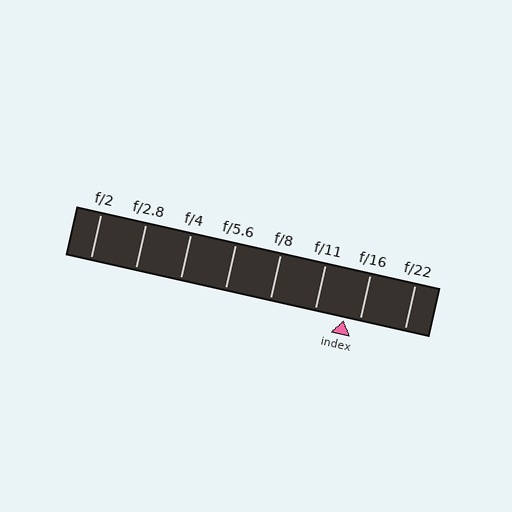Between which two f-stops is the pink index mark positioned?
The index mark is between f/11 and f/16.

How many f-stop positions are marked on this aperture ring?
There are 8 f-stop positions marked.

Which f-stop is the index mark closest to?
The index mark is closest to f/16.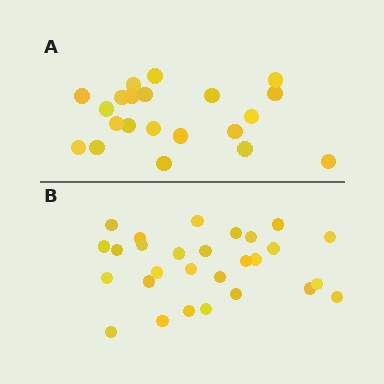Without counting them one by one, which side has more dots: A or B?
Region B (the bottom region) has more dots.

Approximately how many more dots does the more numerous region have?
Region B has roughly 8 or so more dots than region A.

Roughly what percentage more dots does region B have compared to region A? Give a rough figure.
About 35% more.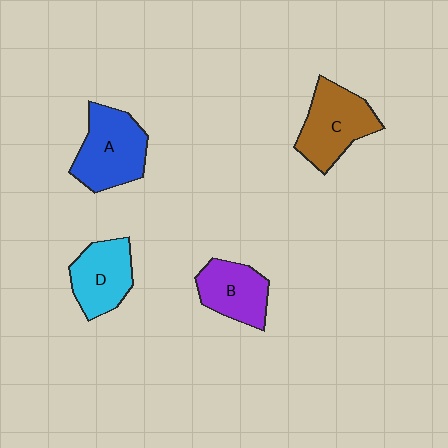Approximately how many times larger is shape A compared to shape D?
Approximately 1.3 times.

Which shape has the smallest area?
Shape B (purple).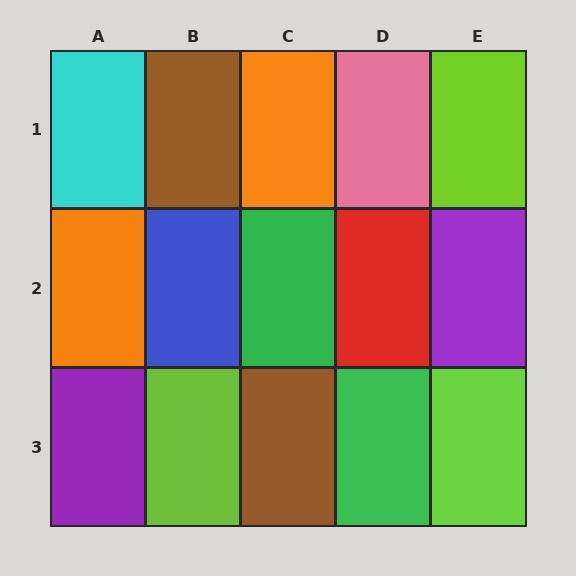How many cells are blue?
1 cell is blue.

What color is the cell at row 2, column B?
Blue.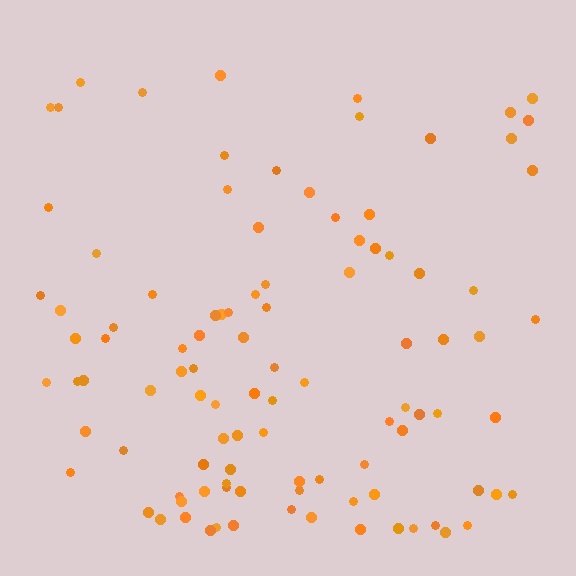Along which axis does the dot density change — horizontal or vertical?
Vertical.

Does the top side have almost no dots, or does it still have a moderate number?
Still a moderate number, just noticeably fewer than the bottom.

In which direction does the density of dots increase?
From top to bottom, with the bottom side densest.